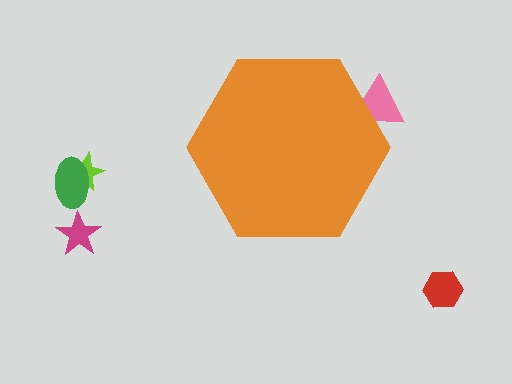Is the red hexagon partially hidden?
No, the red hexagon is fully visible.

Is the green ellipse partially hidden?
No, the green ellipse is fully visible.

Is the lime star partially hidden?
No, the lime star is fully visible.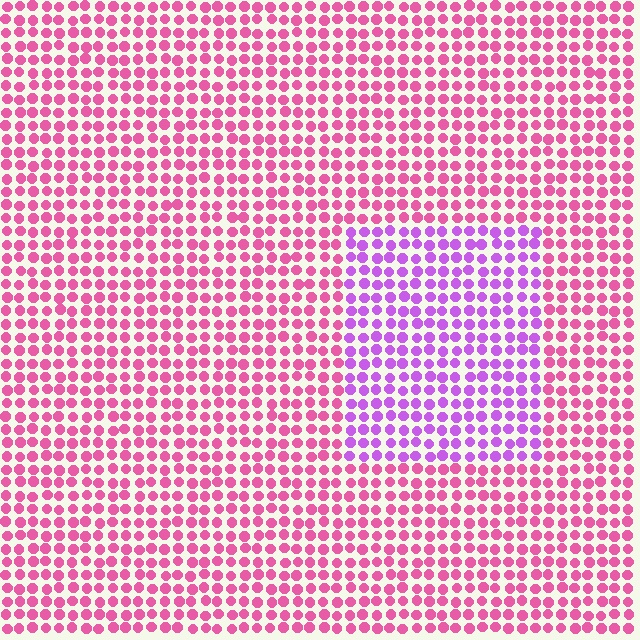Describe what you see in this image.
The image is filled with small pink elements in a uniform arrangement. A rectangle-shaped region is visible where the elements are tinted to a slightly different hue, forming a subtle color boundary.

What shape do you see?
I see a rectangle.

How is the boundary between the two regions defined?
The boundary is defined purely by a slight shift in hue (about 42 degrees). Spacing, size, and orientation are identical on both sides.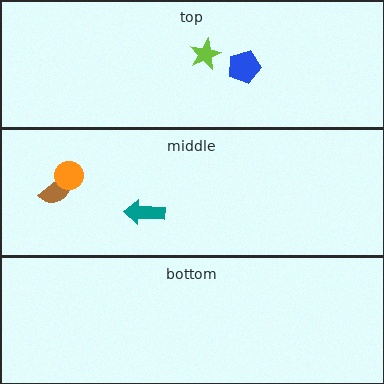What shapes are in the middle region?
The brown semicircle, the orange circle, the teal arrow.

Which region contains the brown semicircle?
The middle region.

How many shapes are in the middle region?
3.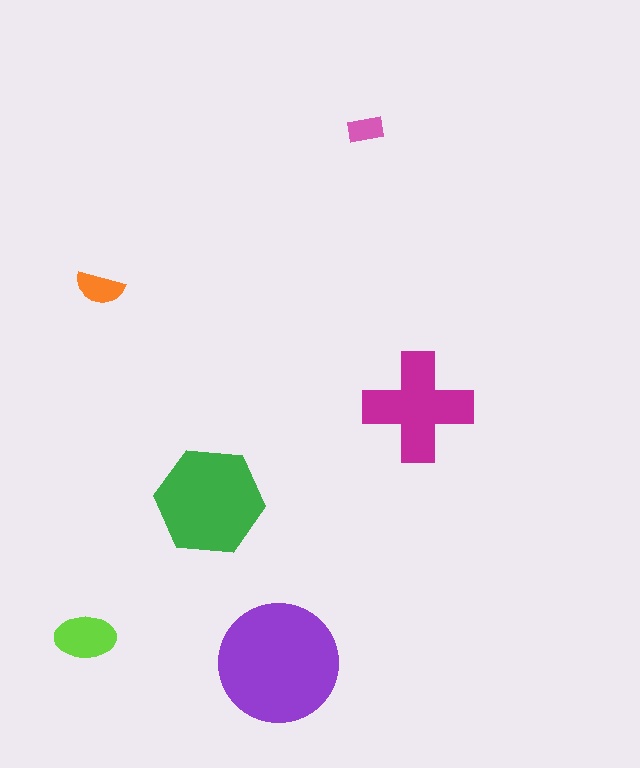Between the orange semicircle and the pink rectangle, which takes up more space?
The orange semicircle.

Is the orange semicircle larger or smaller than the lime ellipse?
Smaller.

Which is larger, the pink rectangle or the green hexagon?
The green hexagon.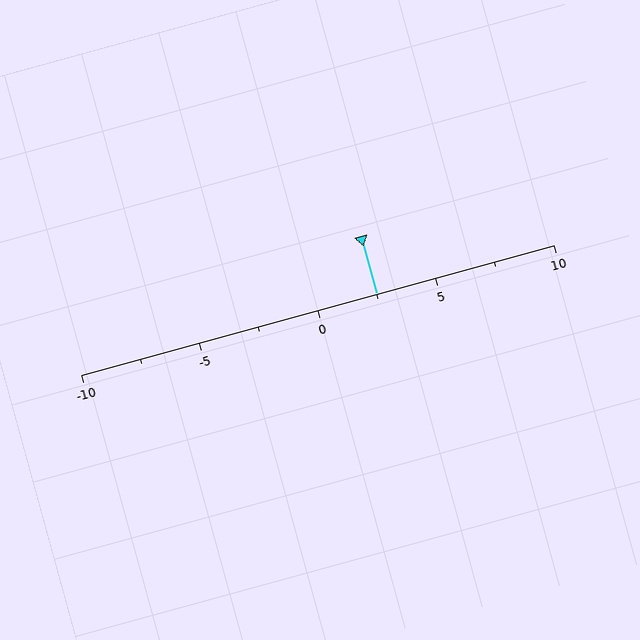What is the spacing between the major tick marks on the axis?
The major ticks are spaced 5 apart.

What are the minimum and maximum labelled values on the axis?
The axis runs from -10 to 10.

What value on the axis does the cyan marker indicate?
The marker indicates approximately 2.5.